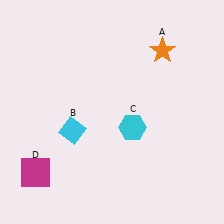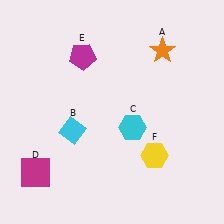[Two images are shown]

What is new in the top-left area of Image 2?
A magenta pentagon (E) was added in the top-left area of Image 2.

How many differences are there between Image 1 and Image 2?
There are 2 differences between the two images.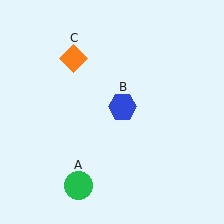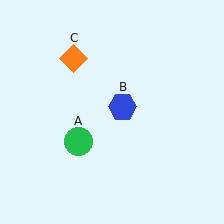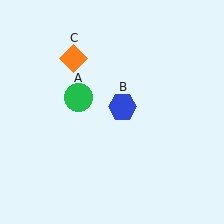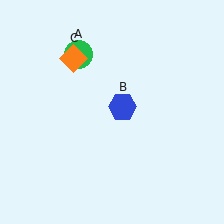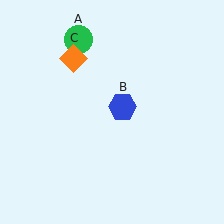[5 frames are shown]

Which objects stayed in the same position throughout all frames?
Blue hexagon (object B) and orange diamond (object C) remained stationary.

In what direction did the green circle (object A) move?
The green circle (object A) moved up.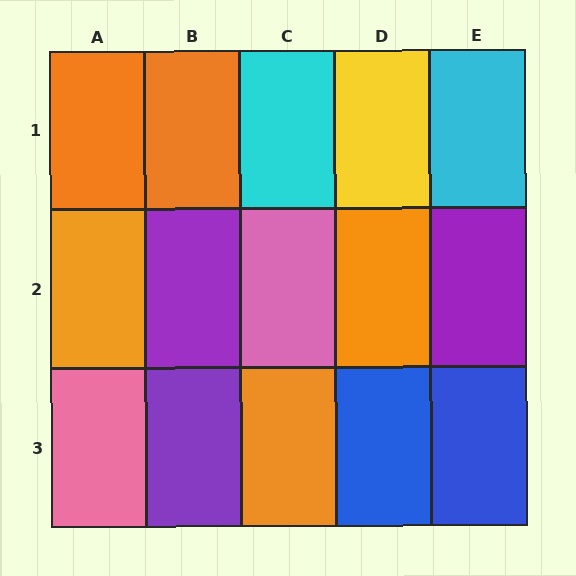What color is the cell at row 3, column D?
Blue.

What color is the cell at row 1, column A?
Orange.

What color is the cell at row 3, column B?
Purple.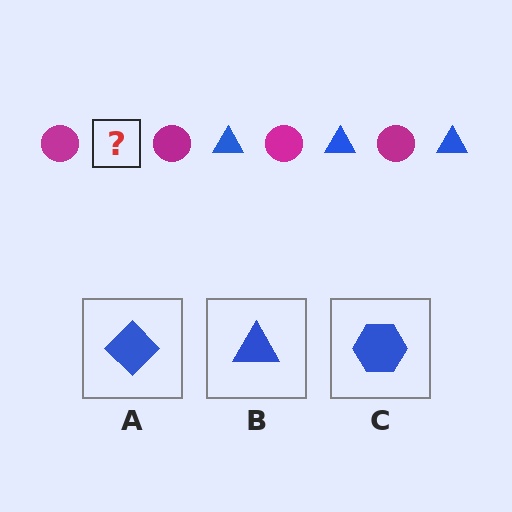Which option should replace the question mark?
Option B.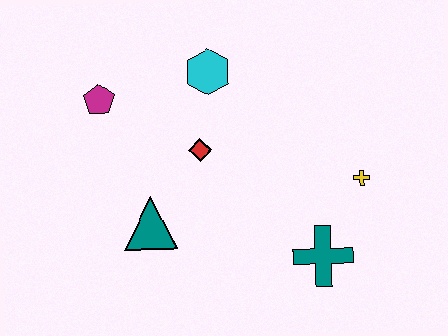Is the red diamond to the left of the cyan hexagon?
Yes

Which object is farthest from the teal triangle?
The yellow cross is farthest from the teal triangle.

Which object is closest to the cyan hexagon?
The red diamond is closest to the cyan hexagon.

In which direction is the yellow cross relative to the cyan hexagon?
The yellow cross is to the right of the cyan hexagon.